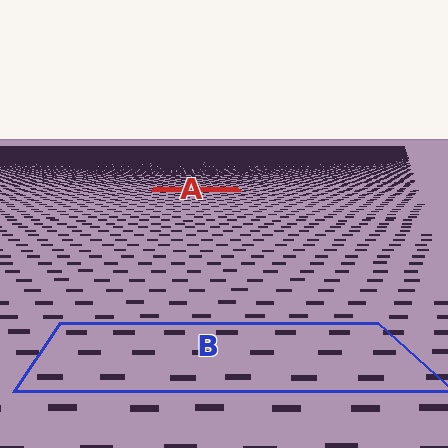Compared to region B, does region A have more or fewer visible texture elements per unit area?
Region A has more texture elements per unit area — they are packed more densely because it is farther away.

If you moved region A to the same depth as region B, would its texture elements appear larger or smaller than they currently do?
They would appear larger. At a closer depth, the same texture elements are projected at a bigger on-screen size.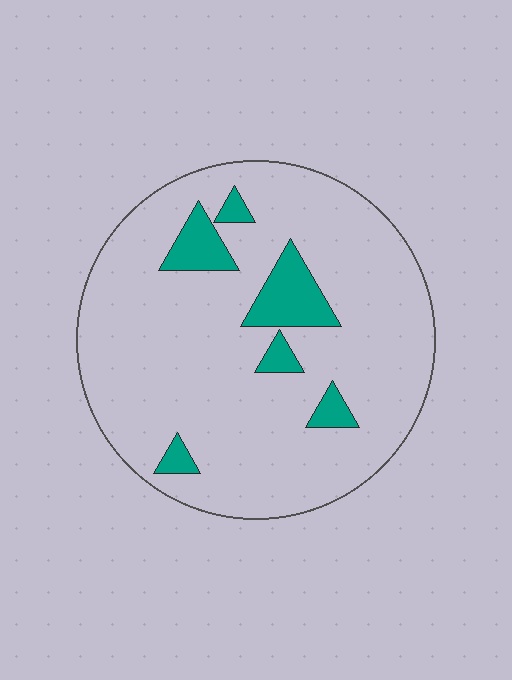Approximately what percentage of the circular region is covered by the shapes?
Approximately 10%.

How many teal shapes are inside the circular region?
6.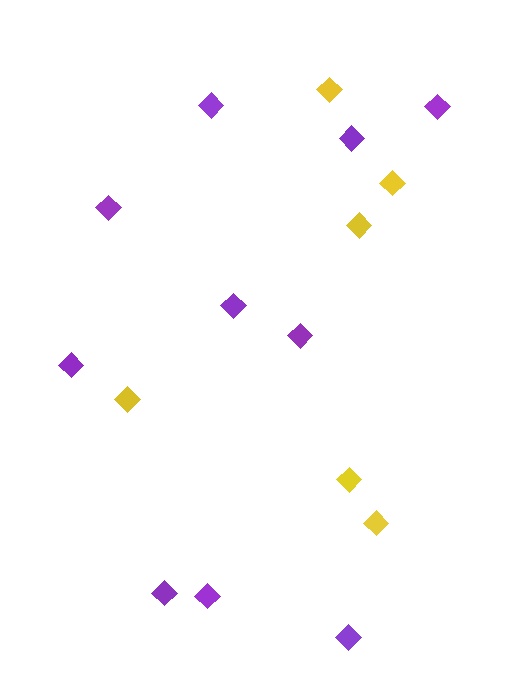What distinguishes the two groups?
There are 2 groups: one group of yellow diamonds (6) and one group of purple diamonds (10).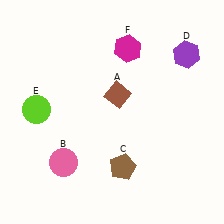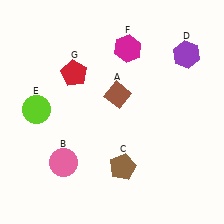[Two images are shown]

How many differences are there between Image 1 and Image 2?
There is 1 difference between the two images.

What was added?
A red pentagon (G) was added in Image 2.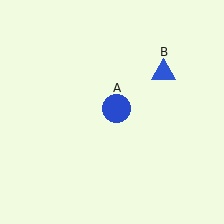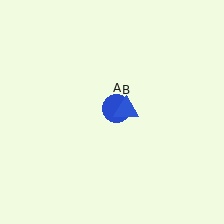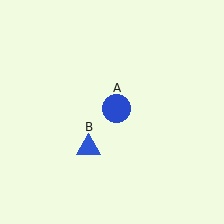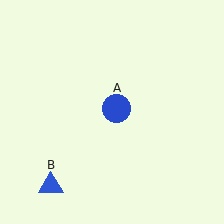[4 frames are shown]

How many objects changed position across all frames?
1 object changed position: blue triangle (object B).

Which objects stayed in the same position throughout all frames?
Blue circle (object A) remained stationary.